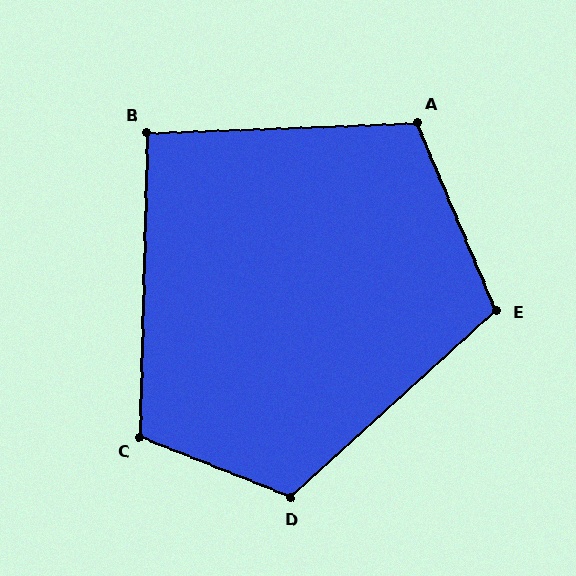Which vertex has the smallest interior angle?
B, at approximately 93 degrees.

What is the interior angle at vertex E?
Approximately 109 degrees (obtuse).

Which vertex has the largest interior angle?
D, at approximately 116 degrees.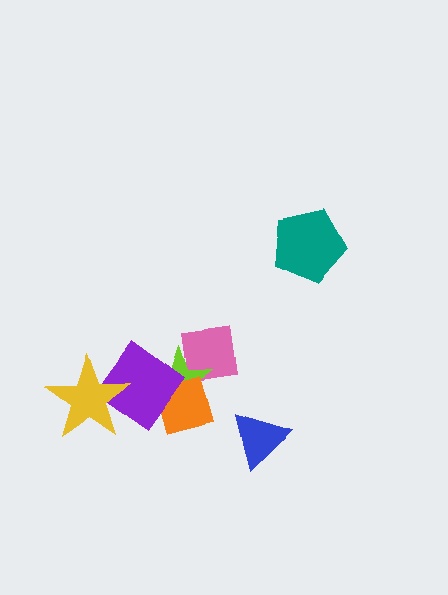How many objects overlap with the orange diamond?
3 objects overlap with the orange diamond.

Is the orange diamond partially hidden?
Yes, it is partially covered by another shape.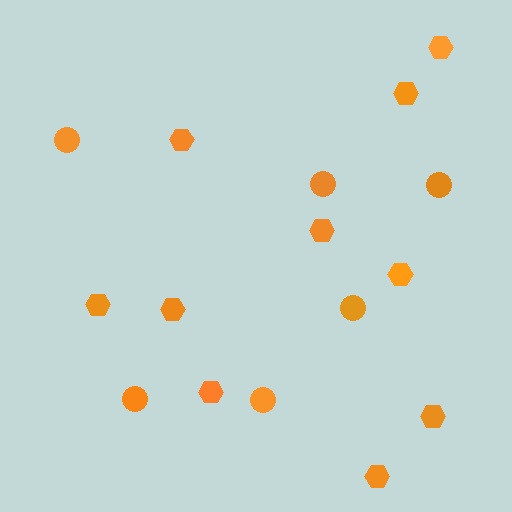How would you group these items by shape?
There are 2 groups: one group of hexagons (10) and one group of circles (6).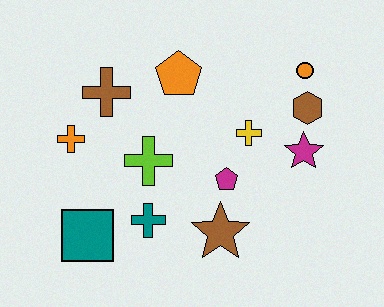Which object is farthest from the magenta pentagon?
The orange cross is farthest from the magenta pentagon.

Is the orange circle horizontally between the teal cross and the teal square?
No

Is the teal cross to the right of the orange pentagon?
No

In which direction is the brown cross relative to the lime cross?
The brown cross is above the lime cross.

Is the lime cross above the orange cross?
No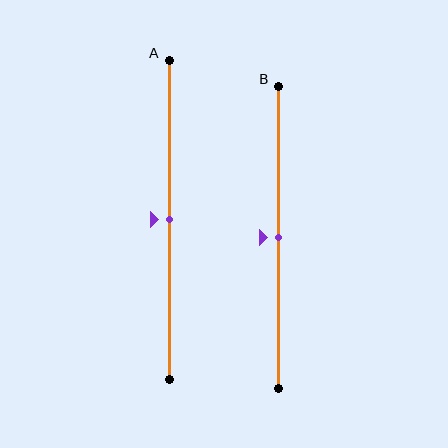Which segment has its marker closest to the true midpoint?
Segment A has its marker closest to the true midpoint.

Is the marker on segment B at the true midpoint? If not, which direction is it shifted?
Yes, the marker on segment B is at the true midpoint.